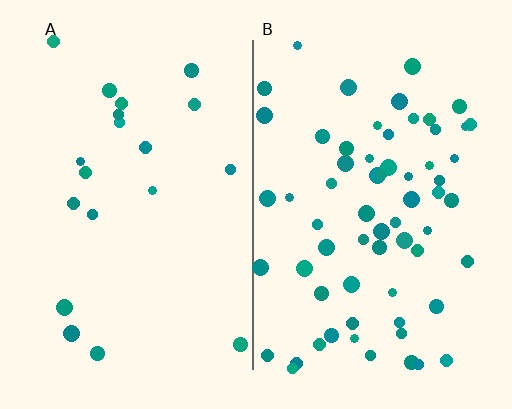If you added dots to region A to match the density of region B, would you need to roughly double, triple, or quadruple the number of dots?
Approximately triple.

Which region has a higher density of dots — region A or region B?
B (the right).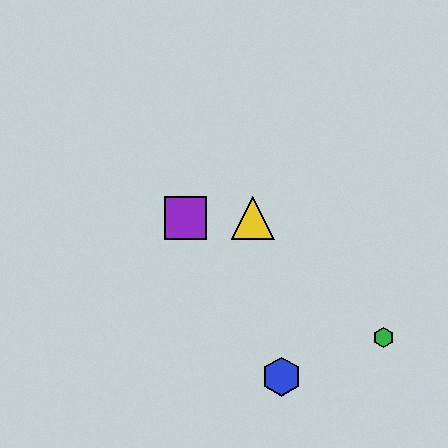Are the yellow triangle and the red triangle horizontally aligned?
Yes, both are at y≈218.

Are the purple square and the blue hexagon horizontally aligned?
No, the purple square is at y≈218 and the blue hexagon is at y≈377.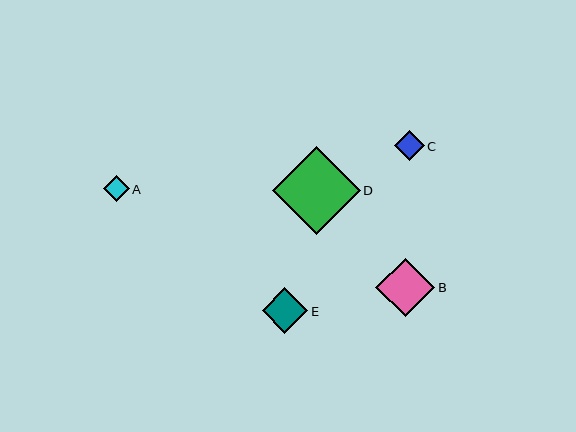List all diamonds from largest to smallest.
From largest to smallest: D, B, E, C, A.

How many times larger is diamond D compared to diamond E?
Diamond D is approximately 1.9 times the size of diamond E.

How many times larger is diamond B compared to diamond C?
Diamond B is approximately 2.0 times the size of diamond C.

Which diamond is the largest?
Diamond D is the largest with a size of approximately 88 pixels.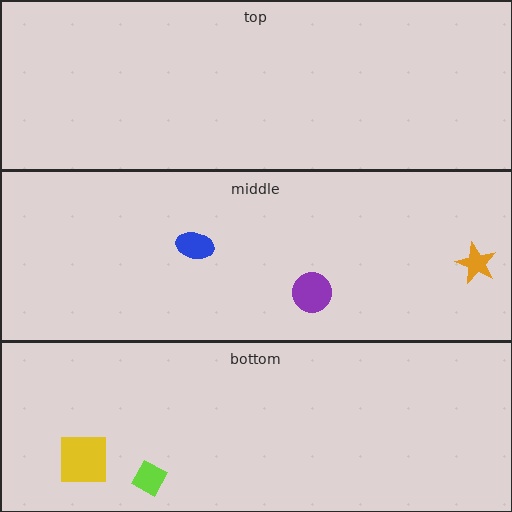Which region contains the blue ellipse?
The middle region.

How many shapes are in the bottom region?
2.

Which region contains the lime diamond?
The bottom region.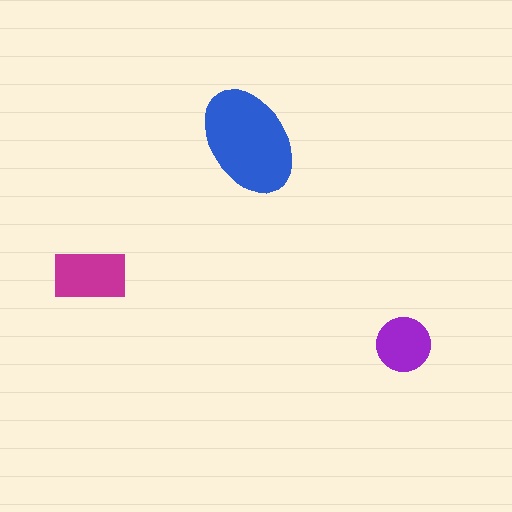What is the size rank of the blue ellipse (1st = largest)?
1st.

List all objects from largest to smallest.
The blue ellipse, the magenta rectangle, the purple circle.